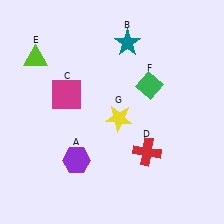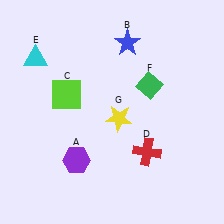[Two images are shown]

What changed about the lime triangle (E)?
In Image 1, E is lime. In Image 2, it changed to cyan.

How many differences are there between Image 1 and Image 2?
There are 3 differences between the two images.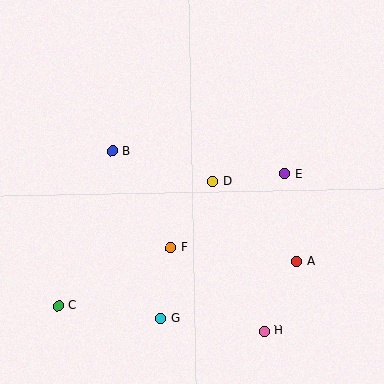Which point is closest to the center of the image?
Point D at (212, 181) is closest to the center.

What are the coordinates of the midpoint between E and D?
The midpoint between E and D is at (248, 178).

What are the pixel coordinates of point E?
Point E is at (285, 174).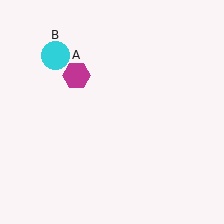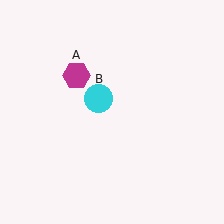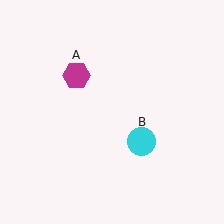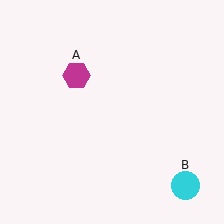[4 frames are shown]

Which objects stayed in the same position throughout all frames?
Magenta hexagon (object A) remained stationary.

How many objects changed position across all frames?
1 object changed position: cyan circle (object B).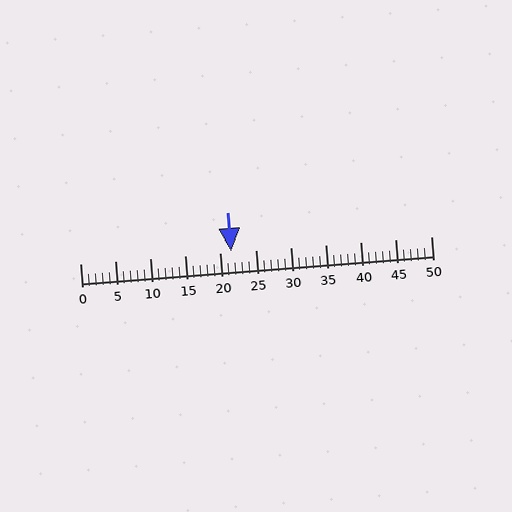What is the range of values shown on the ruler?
The ruler shows values from 0 to 50.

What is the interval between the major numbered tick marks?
The major tick marks are spaced 5 units apart.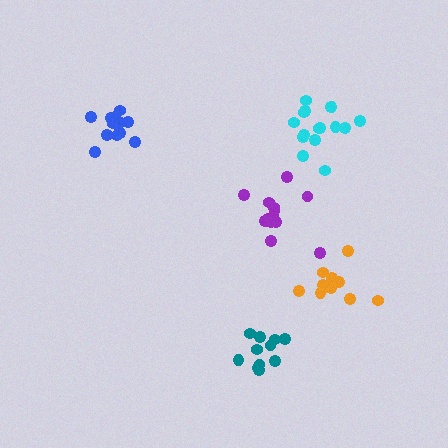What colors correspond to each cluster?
The clusters are colored: cyan, teal, blue, orange, purple.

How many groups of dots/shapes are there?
There are 5 groups.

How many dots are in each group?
Group 1: 16 dots, Group 2: 11 dots, Group 3: 13 dots, Group 4: 12 dots, Group 5: 13 dots (65 total).